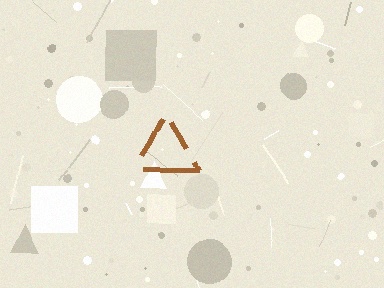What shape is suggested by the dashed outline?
The dashed outline suggests a triangle.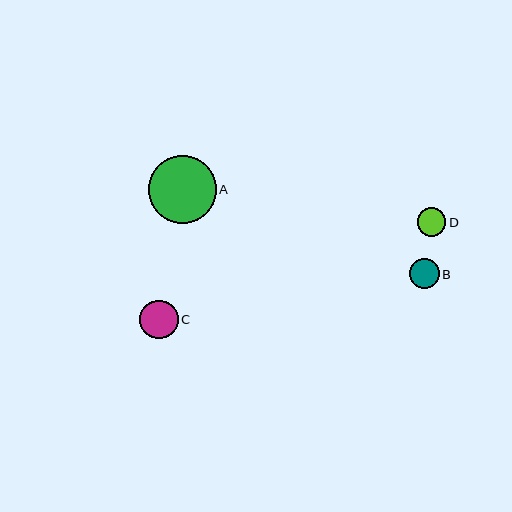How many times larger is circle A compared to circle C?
Circle A is approximately 1.7 times the size of circle C.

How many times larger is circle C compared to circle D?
Circle C is approximately 1.4 times the size of circle D.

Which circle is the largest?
Circle A is the largest with a size of approximately 67 pixels.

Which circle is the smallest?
Circle D is the smallest with a size of approximately 29 pixels.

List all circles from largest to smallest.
From largest to smallest: A, C, B, D.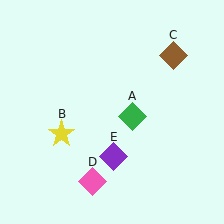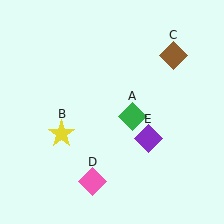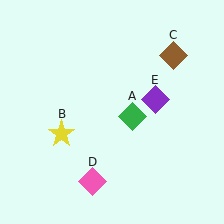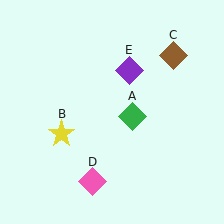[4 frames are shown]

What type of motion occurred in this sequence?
The purple diamond (object E) rotated counterclockwise around the center of the scene.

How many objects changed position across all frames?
1 object changed position: purple diamond (object E).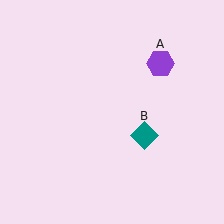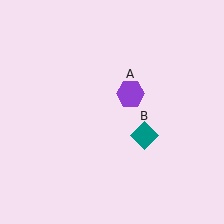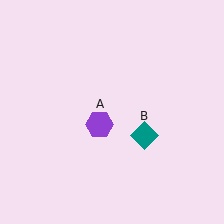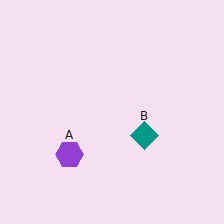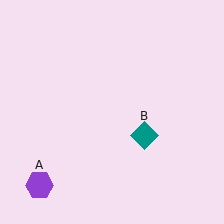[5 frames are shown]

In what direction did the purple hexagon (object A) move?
The purple hexagon (object A) moved down and to the left.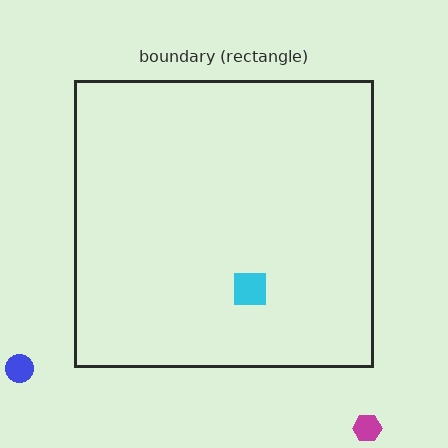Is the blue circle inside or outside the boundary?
Outside.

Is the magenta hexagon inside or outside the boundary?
Outside.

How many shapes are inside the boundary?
1 inside, 2 outside.